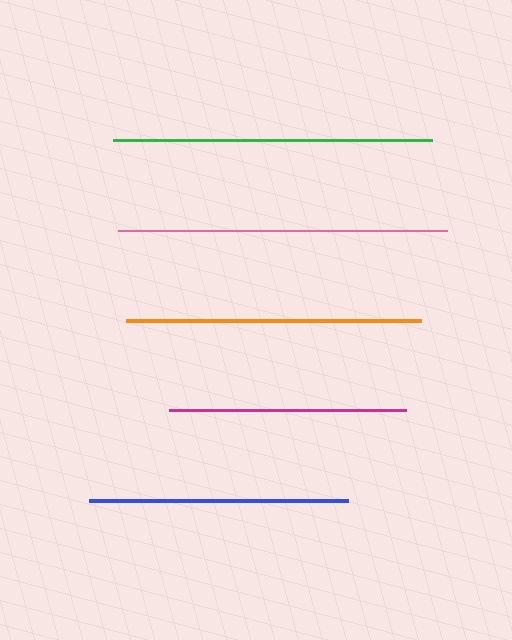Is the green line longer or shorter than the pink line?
The pink line is longer than the green line.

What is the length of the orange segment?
The orange segment is approximately 295 pixels long.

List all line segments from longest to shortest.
From longest to shortest: pink, green, orange, blue, magenta.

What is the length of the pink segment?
The pink segment is approximately 329 pixels long.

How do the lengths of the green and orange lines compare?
The green and orange lines are approximately the same length.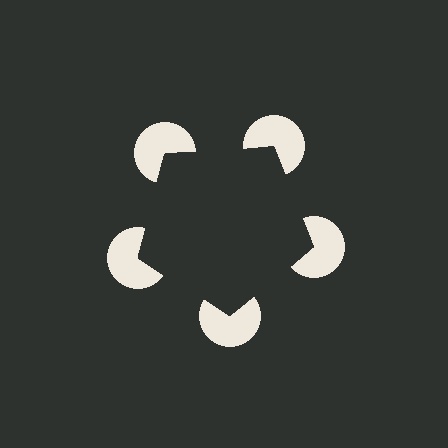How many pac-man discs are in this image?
There are 5 — one at each vertex of the illusory pentagon.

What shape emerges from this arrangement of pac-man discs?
An illusory pentagon — its edges are inferred from the aligned wedge cuts in the pac-man discs, not physically drawn.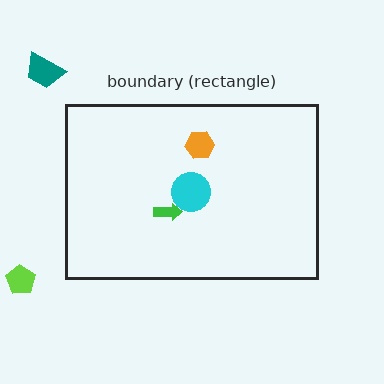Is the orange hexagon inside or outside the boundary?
Inside.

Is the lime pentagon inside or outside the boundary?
Outside.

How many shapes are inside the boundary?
3 inside, 2 outside.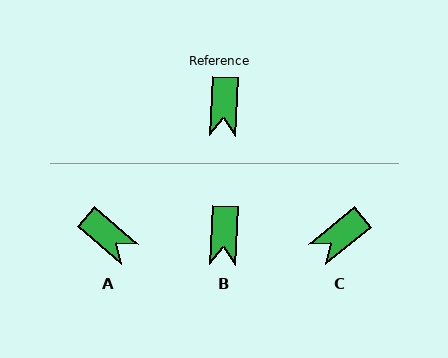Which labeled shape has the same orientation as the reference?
B.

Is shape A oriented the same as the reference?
No, it is off by about 52 degrees.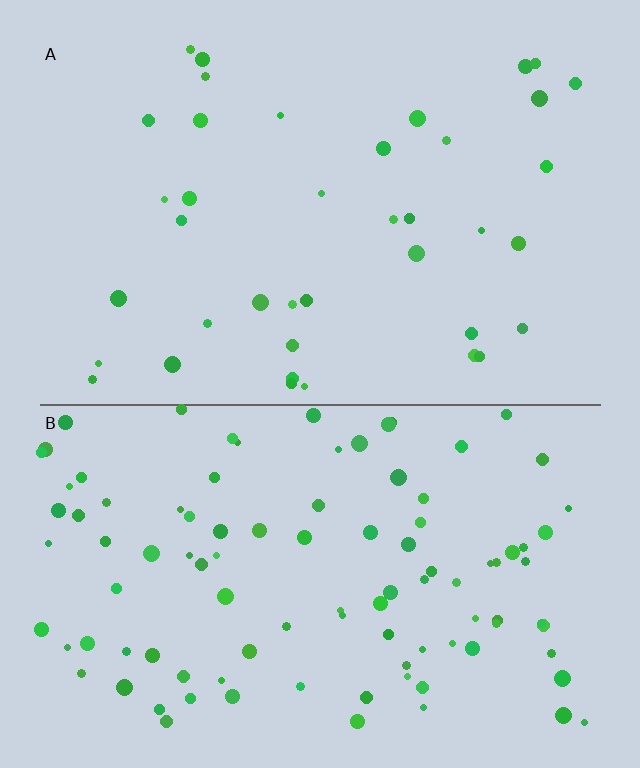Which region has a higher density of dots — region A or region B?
B (the bottom).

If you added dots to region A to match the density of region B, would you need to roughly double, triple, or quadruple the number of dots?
Approximately triple.